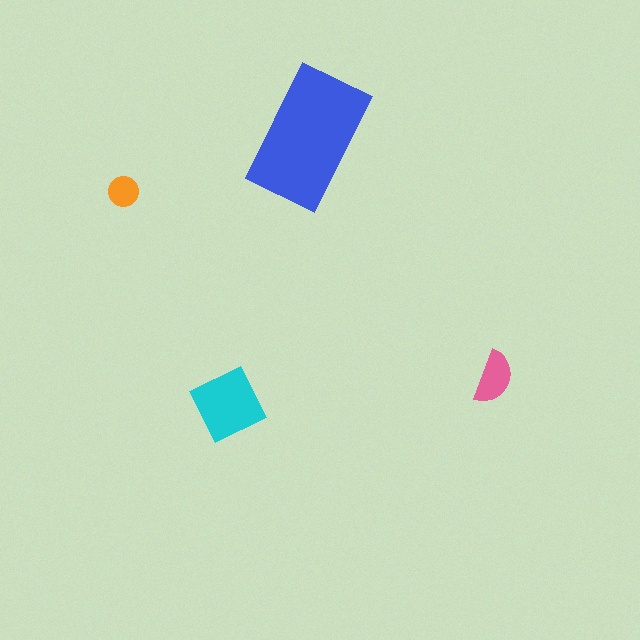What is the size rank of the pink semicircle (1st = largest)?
3rd.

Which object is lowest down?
The cyan diamond is bottommost.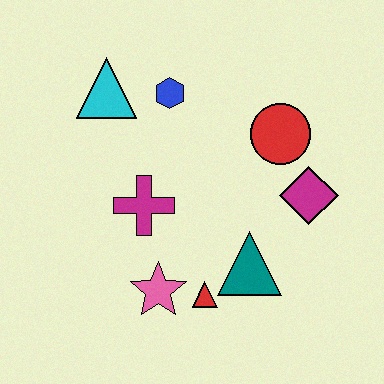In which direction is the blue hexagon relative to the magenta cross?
The blue hexagon is above the magenta cross.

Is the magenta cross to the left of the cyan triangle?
No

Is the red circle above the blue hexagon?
No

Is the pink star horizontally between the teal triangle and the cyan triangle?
Yes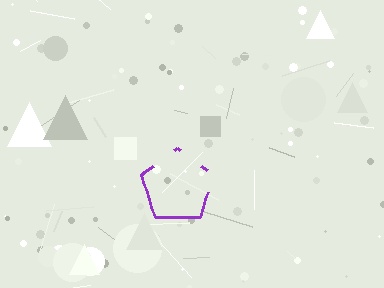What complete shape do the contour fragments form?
The contour fragments form a pentagon.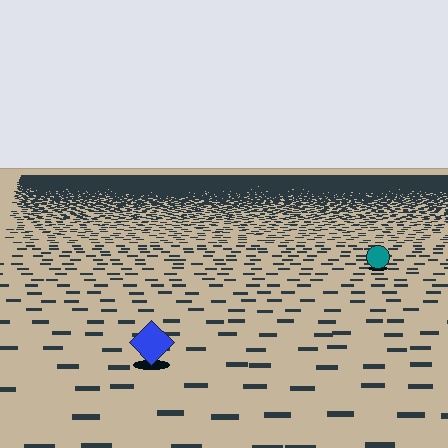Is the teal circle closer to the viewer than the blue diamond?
No. The blue diamond is closer — you can tell from the texture gradient: the ground texture is coarser near it.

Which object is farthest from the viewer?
The teal circle is farthest from the viewer. It appears smaller and the ground texture around it is denser.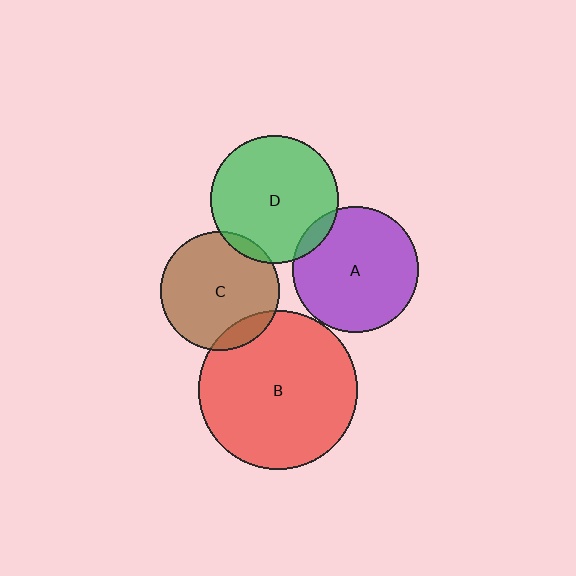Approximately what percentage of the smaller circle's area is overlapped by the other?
Approximately 10%.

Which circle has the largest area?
Circle B (red).